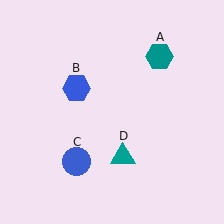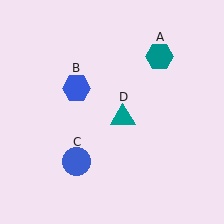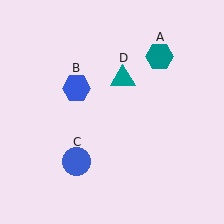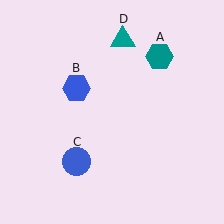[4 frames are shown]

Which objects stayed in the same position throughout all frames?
Teal hexagon (object A) and blue hexagon (object B) and blue circle (object C) remained stationary.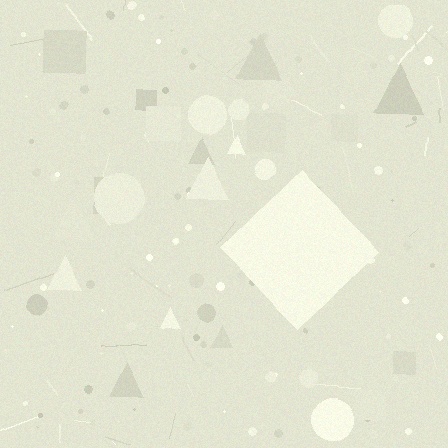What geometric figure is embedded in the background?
A diamond is embedded in the background.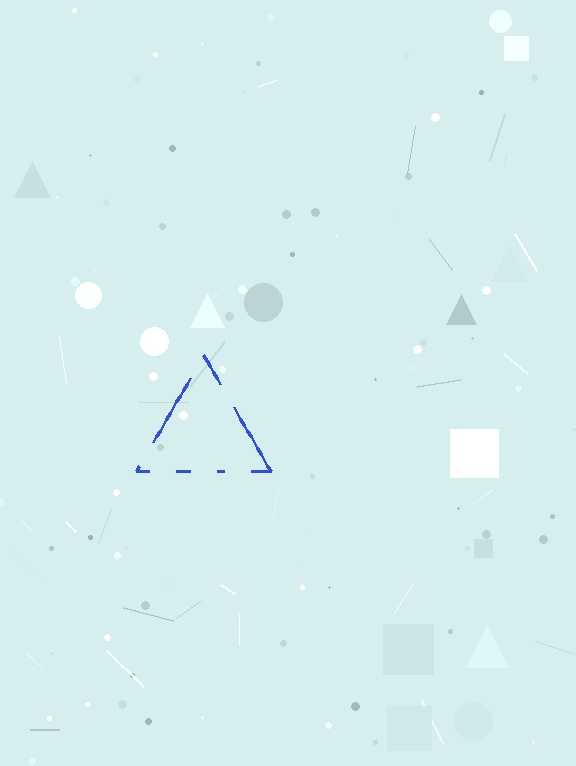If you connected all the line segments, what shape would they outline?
They would outline a triangle.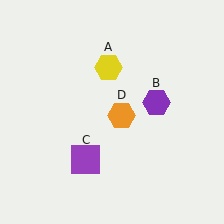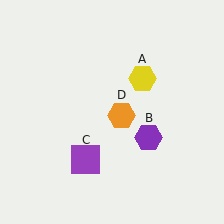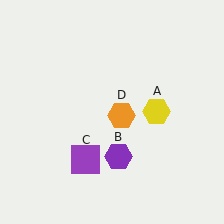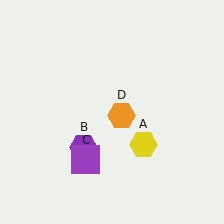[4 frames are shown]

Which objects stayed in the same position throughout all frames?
Purple square (object C) and orange hexagon (object D) remained stationary.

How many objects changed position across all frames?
2 objects changed position: yellow hexagon (object A), purple hexagon (object B).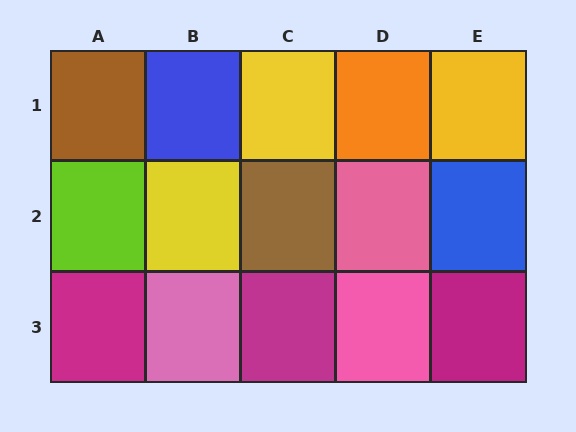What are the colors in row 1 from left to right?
Brown, blue, yellow, orange, yellow.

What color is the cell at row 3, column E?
Magenta.